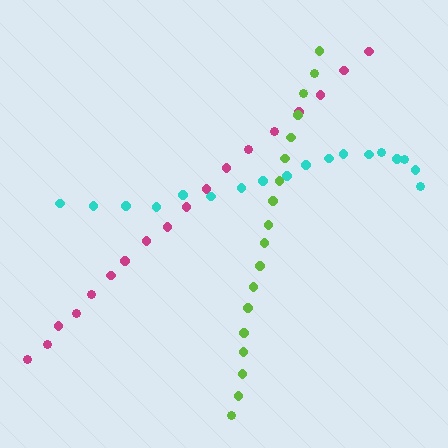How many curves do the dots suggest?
There are 3 distinct paths.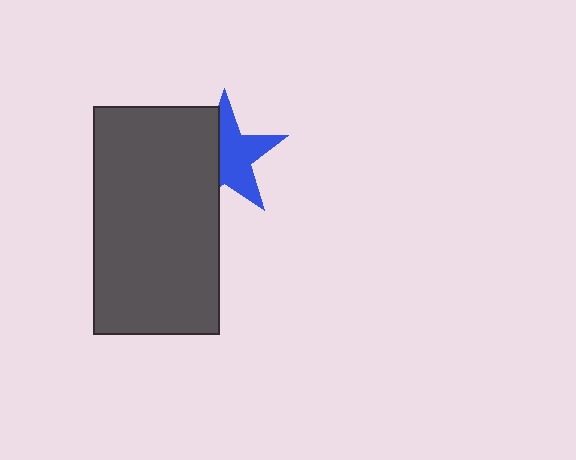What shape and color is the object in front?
The object in front is a dark gray rectangle.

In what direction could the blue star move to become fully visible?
The blue star could move right. That would shift it out from behind the dark gray rectangle entirely.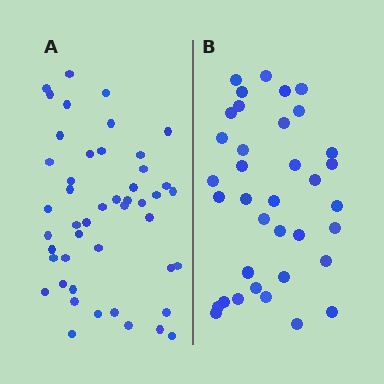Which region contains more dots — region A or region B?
Region A (the left region) has more dots.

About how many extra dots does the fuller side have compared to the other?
Region A has roughly 12 or so more dots than region B.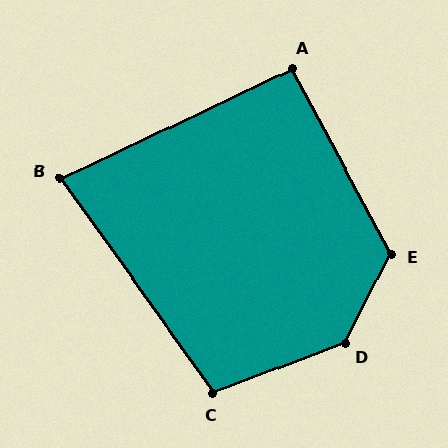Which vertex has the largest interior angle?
D, at approximately 138 degrees.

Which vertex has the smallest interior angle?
B, at approximately 80 degrees.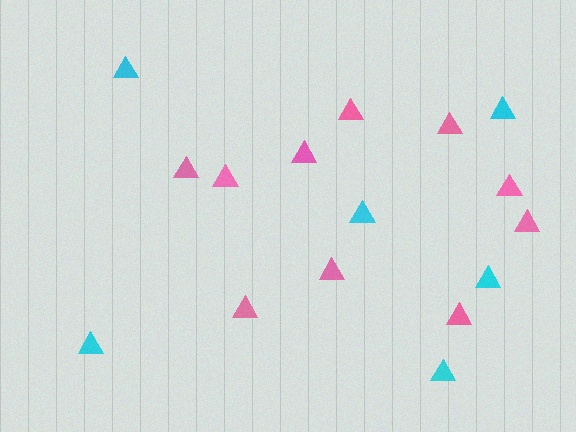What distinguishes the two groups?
There are 2 groups: one group of pink triangles (10) and one group of cyan triangles (6).